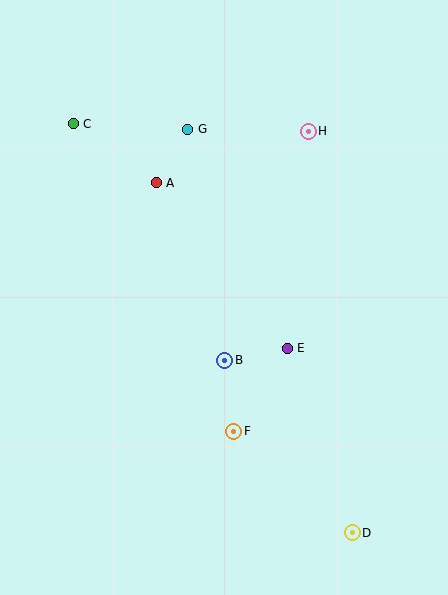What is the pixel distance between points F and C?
The distance between F and C is 347 pixels.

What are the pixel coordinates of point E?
Point E is at (287, 348).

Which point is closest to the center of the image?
Point B at (225, 360) is closest to the center.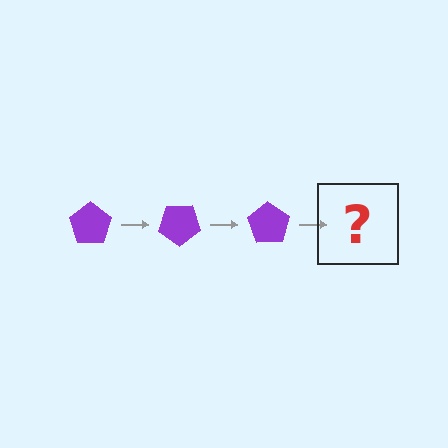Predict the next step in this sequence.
The next step is a purple pentagon rotated 105 degrees.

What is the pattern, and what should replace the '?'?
The pattern is that the pentagon rotates 35 degrees each step. The '?' should be a purple pentagon rotated 105 degrees.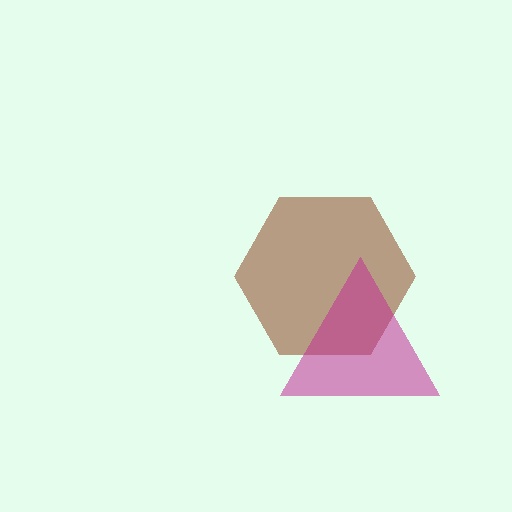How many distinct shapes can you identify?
There are 2 distinct shapes: a brown hexagon, a magenta triangle.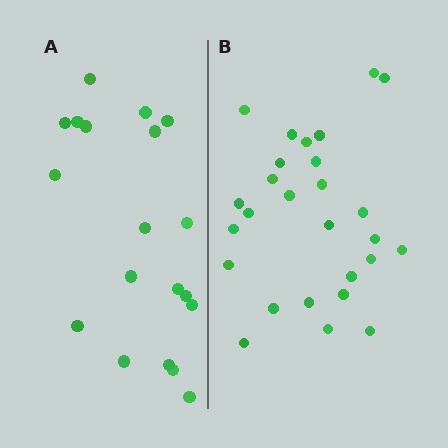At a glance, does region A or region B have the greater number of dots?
Region B (the right region) has more dots.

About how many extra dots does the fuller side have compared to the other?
Region B has roughly 8 or so more dots than region A.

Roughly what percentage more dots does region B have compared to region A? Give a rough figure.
About 40% more.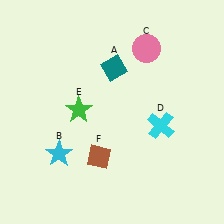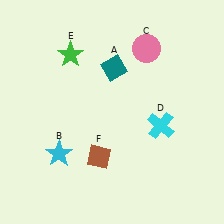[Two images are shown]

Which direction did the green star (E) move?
The green star (E) moved up.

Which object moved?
The green star (E) moved up.